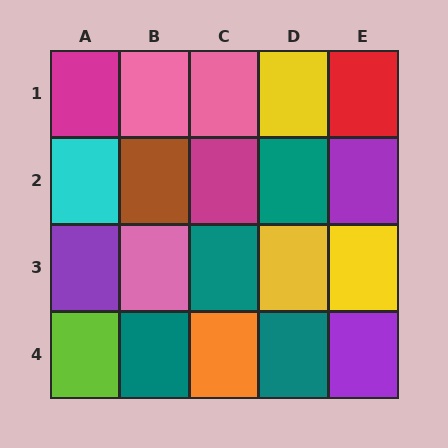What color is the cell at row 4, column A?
Lime.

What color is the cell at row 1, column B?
Pink.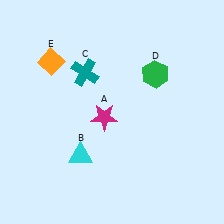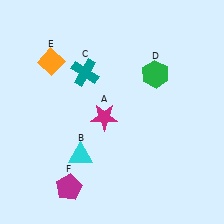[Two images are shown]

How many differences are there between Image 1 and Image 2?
There is 1 difference between the two images.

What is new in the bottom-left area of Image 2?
A magenta pentagon (F) was added in the bottom-left area of Image 2.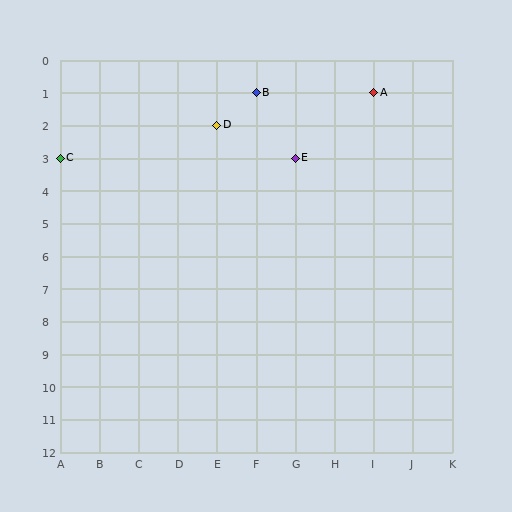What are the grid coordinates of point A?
Point A is at grid coordinates (I, 1).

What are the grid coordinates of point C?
Point C is at grid coordinates (A, 3).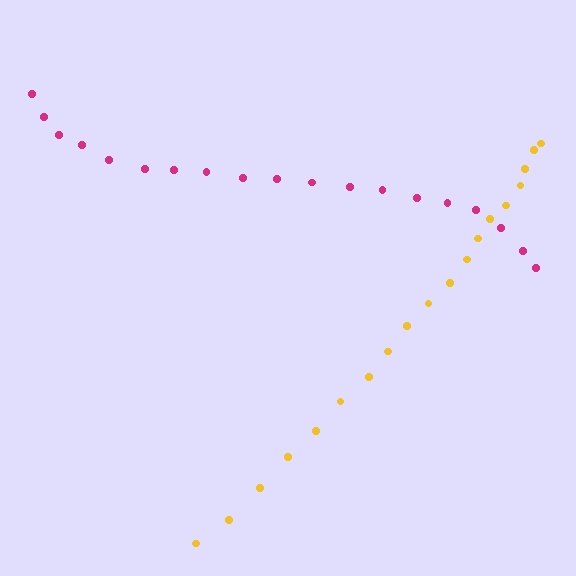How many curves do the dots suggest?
There are 2 distinct paths.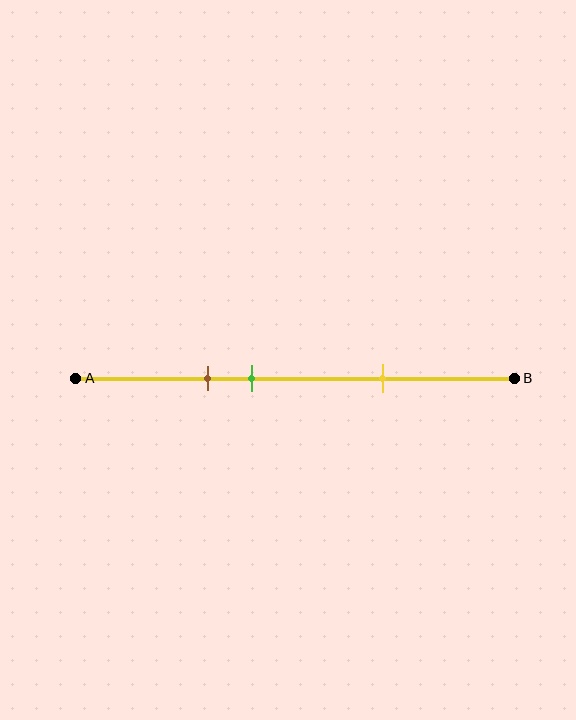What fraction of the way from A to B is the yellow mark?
The yellow mark is approximately 70% (0.7) of the way from A to B.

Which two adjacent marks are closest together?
The brown and green marks are the closest adjacent pair.